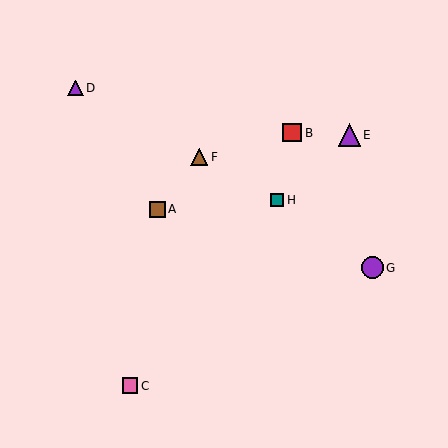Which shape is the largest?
The purple triangle (labeled E) is the largest.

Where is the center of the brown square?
The center of the brown square is at (157, 209).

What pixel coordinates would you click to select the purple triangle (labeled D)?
Click at (75, 88) to select the purple triangle D.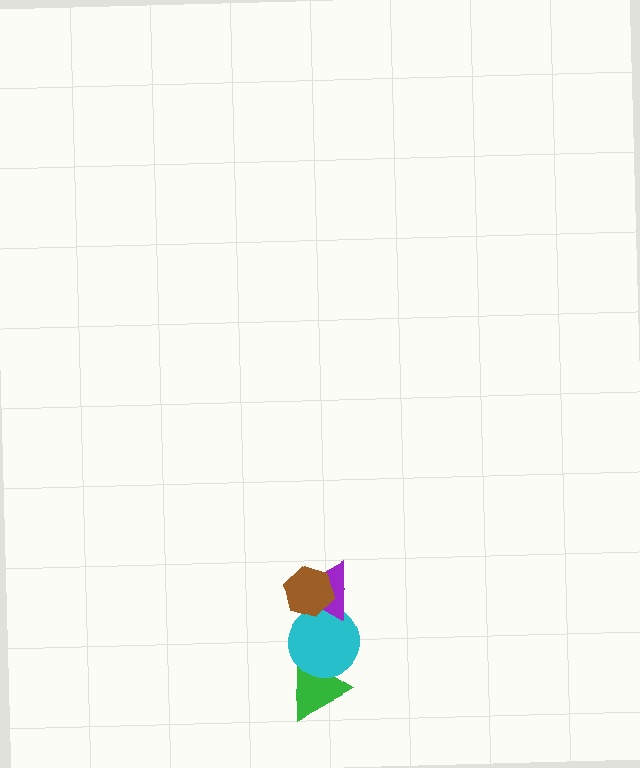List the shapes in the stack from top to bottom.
From top to bottom: the brown hexagon, the purple triangle, the cyan circle, the green triangle.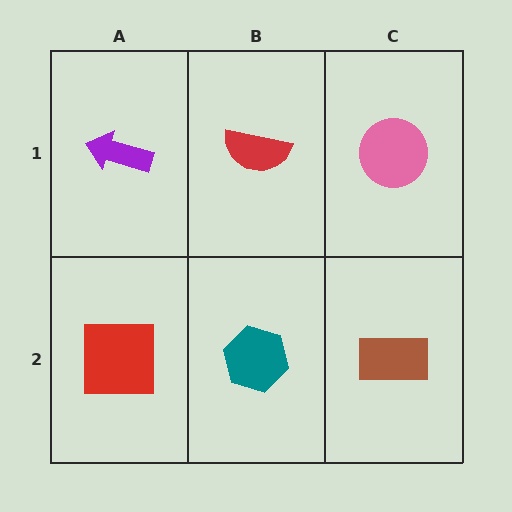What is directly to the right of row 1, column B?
A pink circle.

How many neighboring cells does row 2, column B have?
3.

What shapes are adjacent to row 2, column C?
A pink circle (row 1, column C), a teal hexagon (row 2, column B).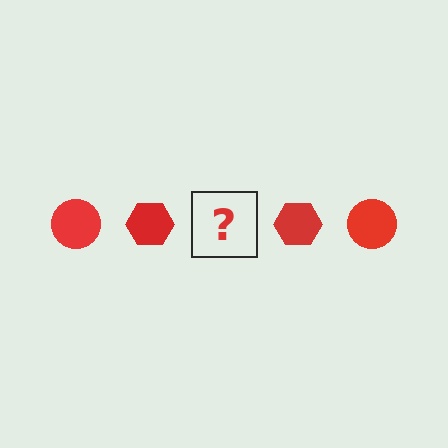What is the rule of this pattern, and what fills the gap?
The rule is that the pattern cycles through circle, hexagon shapes in red. The gap should be filled with a red circle.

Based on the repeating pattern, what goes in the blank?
The blank should be a red circle.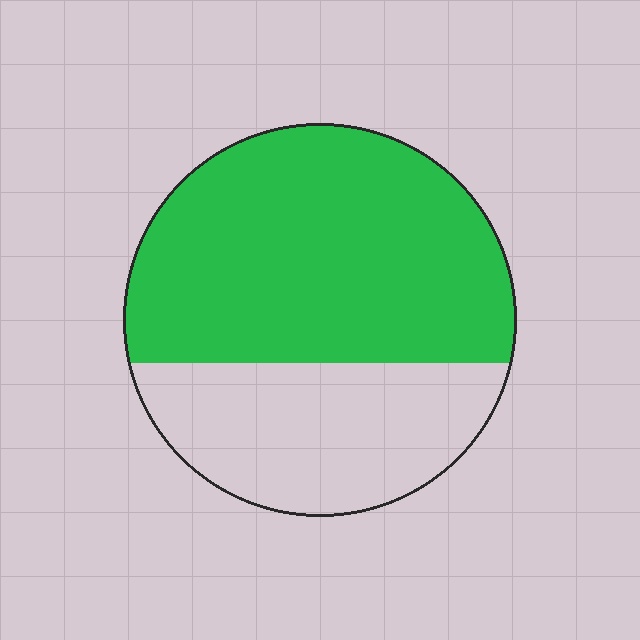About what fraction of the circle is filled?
About five eighths (5/8).